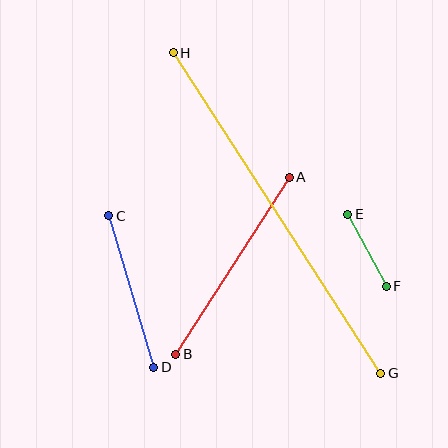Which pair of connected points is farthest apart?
Points G and H are farthest apart.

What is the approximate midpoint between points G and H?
The midpoint is at approximately (277, 213) pixels.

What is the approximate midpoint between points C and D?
The midpoint is at approximately (131, 292) pixels.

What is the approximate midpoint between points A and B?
The midpoint is at approximately (232, 266) pixels.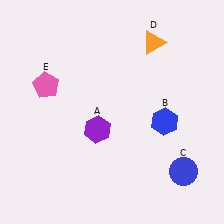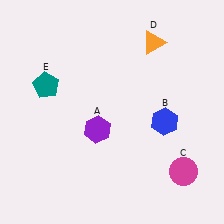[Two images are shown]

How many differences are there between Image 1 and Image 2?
There are 2 differences between the two images.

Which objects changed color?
C changed from blue to magenta. E changed from pink to teal.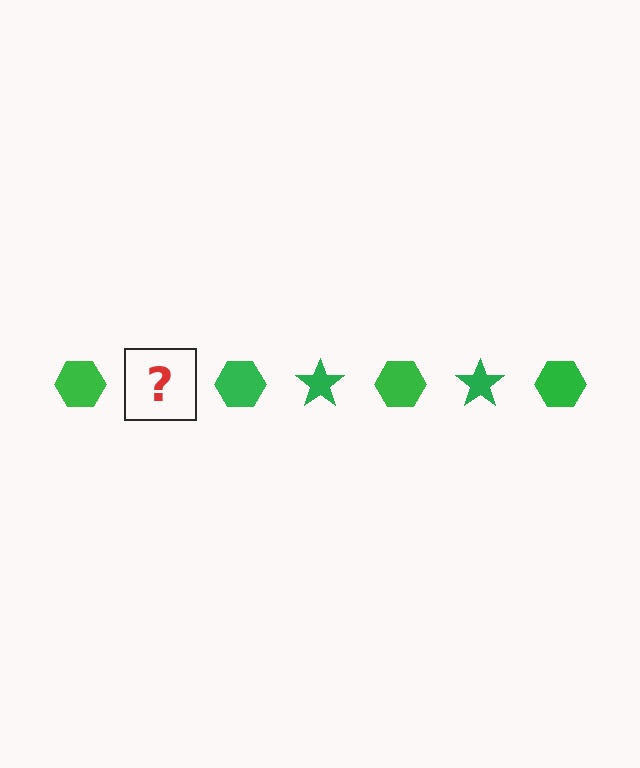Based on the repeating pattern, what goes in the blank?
The blank should be a green star.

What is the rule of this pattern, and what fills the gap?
The rule is that the pattern cycles through hexagon, star shapes in green. The gap should be filled with a green star.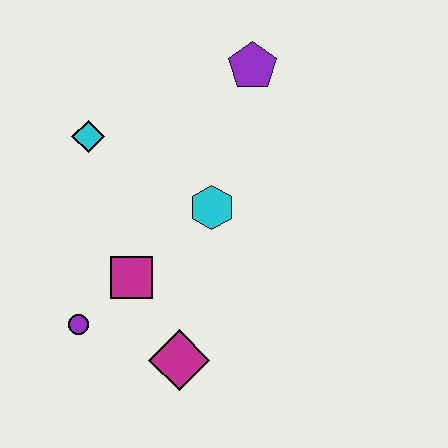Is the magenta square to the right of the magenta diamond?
No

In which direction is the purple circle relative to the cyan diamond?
The purple circle is below the cyan diamond.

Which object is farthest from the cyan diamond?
The magenta diamond is farthest from the cyan diamond.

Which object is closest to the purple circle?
The magenta square is closest to the purple circle.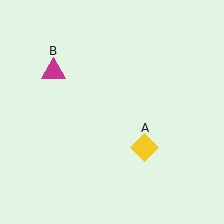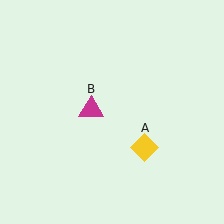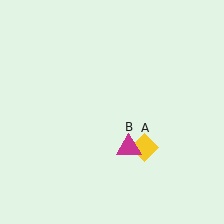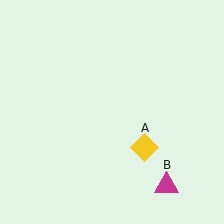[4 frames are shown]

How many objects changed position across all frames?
1 object changed position: magenta triangle (object B).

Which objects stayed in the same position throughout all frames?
Yellow diamond (object A) remained stationary.